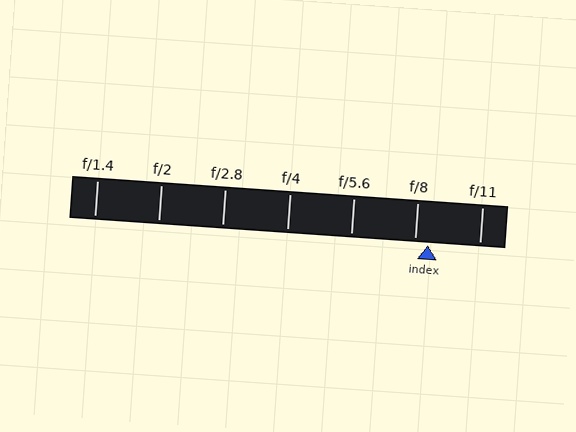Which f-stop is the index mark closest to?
The index mark is closest to f/8.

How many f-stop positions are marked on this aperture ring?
There are 7 f-stop positions marked.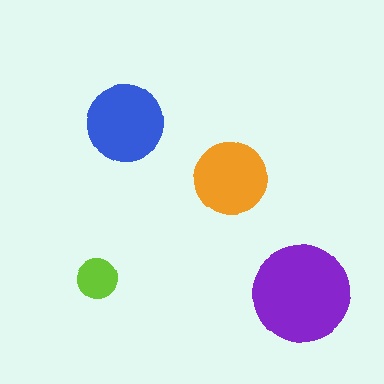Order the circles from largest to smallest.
the purple one, the blue one, the orange one, the lime one.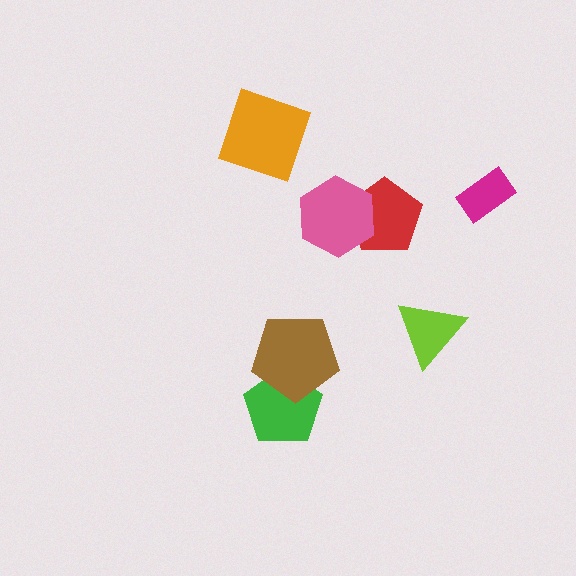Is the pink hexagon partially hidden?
No, no other shape covers it.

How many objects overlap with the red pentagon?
1 object overlaps with the red pentagon.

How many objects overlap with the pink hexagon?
1 object overlaps with the pink hexagon.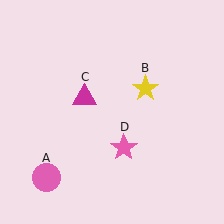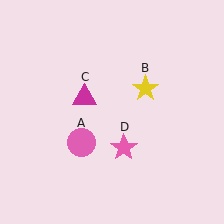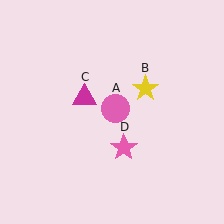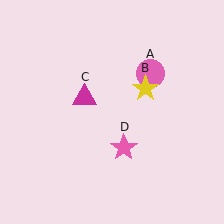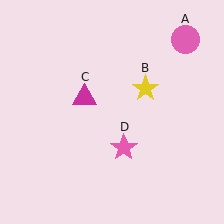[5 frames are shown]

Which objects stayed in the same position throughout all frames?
Yellow star (object B) and magenta triangle (object C) and pink star (object D) remained stationary.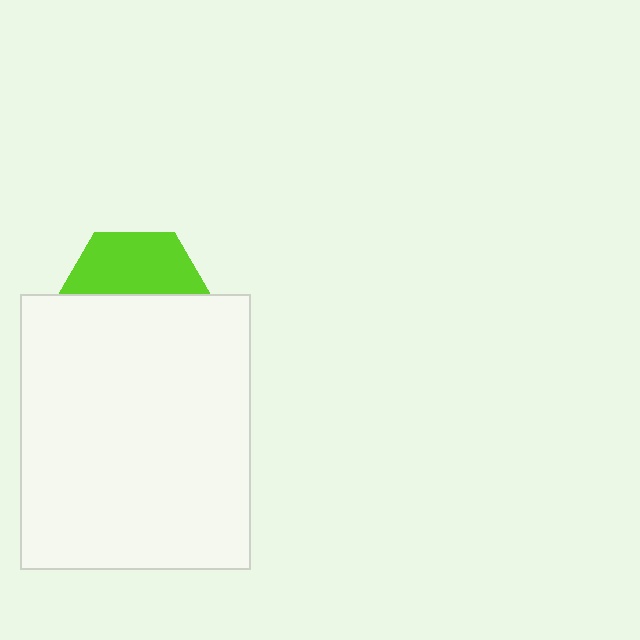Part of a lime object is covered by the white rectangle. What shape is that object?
It is a hexagon.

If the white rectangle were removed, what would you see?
You would see the complete lime hexagon.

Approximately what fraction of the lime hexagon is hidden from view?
Roughly 57% of the lime hexagon is hidden behind the white rectangle.